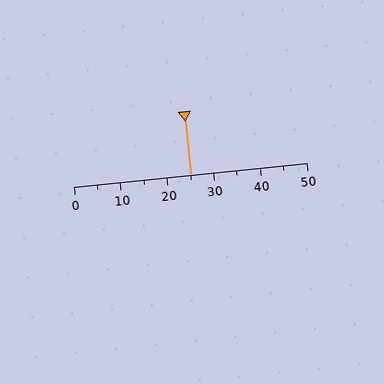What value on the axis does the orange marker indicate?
The marker indicates approximately 25.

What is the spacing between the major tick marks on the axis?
The major ticks are spaced 10 apart.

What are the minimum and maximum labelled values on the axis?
The axis runs from 0 to 50.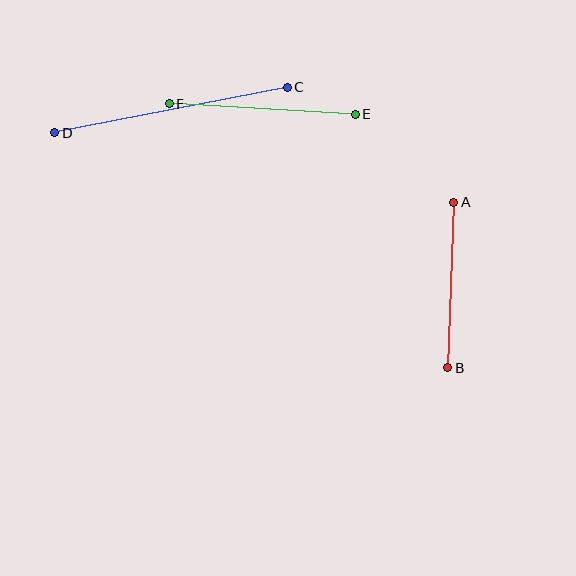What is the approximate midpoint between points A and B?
The midpoint is at approximately (451, 285) pixels.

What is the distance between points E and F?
The distance is approximately 187 pixels.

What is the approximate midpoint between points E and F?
The midpoint is at approximately (262, 109) pixels.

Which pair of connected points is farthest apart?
Points C and D are farthest apart.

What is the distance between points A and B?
The distance is approximately 166 pixels.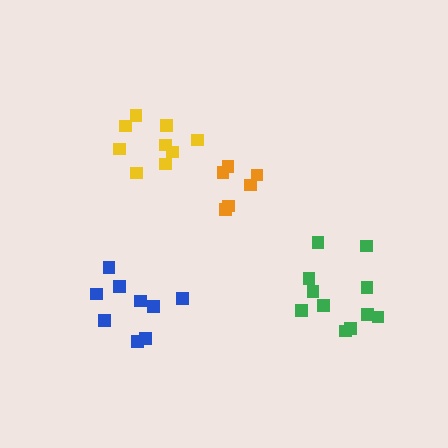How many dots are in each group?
Group 1: 9 dots, Group 2: 6 dots, Group 3: 9 dots, Group 4: 11 dots (35 total).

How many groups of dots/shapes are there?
There are 4 groups.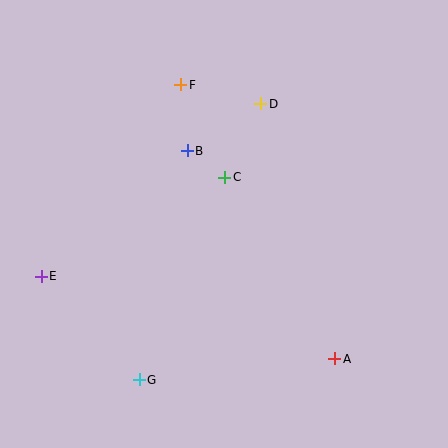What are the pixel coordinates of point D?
Point D is at (261, 104).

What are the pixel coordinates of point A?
Point A is at (335, 359).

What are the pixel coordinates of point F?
Point F is at (181, 85).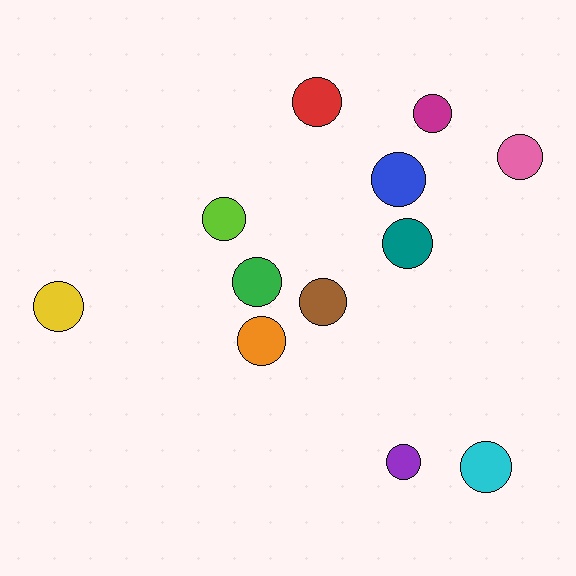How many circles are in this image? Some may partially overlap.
There are 12 circles.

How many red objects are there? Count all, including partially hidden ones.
There is 1 red object.